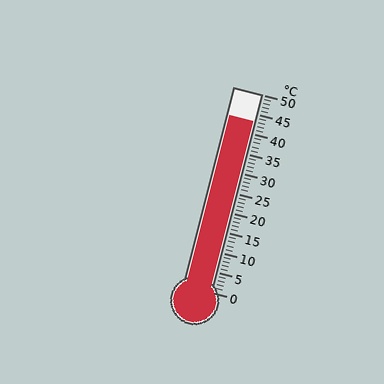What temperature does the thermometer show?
The thermometer shows approximately 43°C.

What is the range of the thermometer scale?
The thermometer scale ranges from 0°C to 50°C.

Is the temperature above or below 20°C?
The temperature is above 20°C.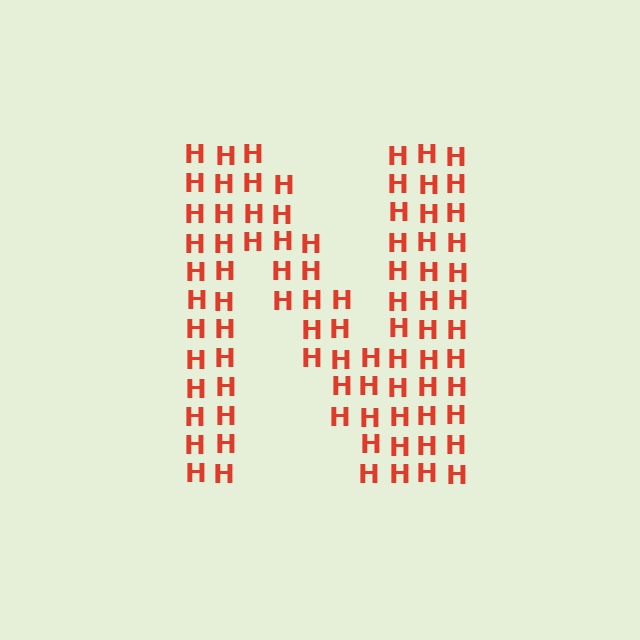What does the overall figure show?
The overall figure shows the letter N.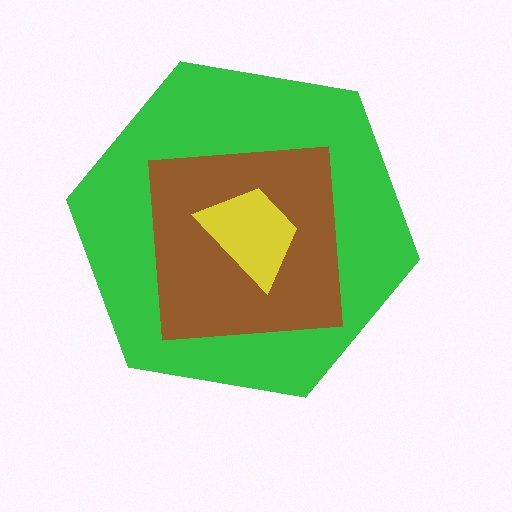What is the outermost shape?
The green hexagon.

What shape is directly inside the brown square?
The yellow trapezoid.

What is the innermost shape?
The yellow trapezoid.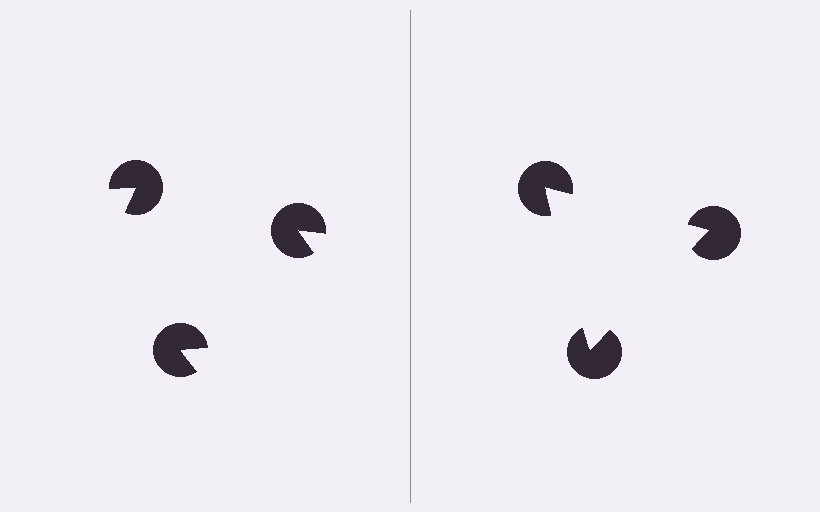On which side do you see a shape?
An illusory triangle appears on the right side. On the left side the wedge cuts are rotated, so no coherent shape forms.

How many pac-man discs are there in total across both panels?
6 — 3 on each side.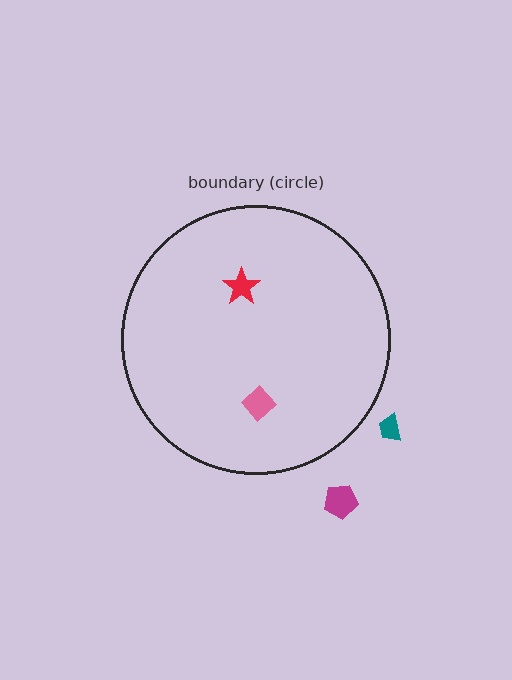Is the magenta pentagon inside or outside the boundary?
Outside.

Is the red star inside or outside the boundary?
Inside.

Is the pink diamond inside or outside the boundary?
Inside.